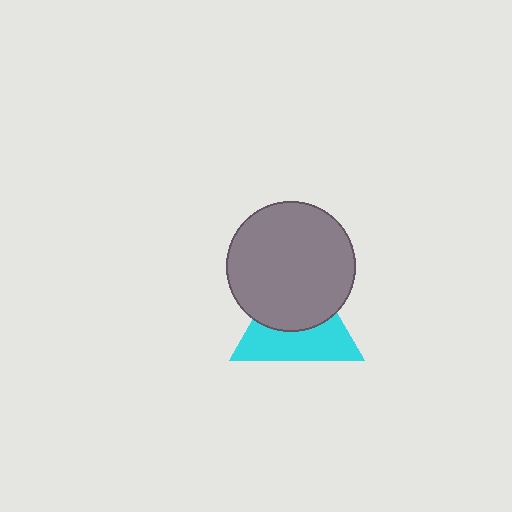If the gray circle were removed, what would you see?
You would see the complete cyan triangle.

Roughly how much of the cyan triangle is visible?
About half of it is visible (roughly 51%).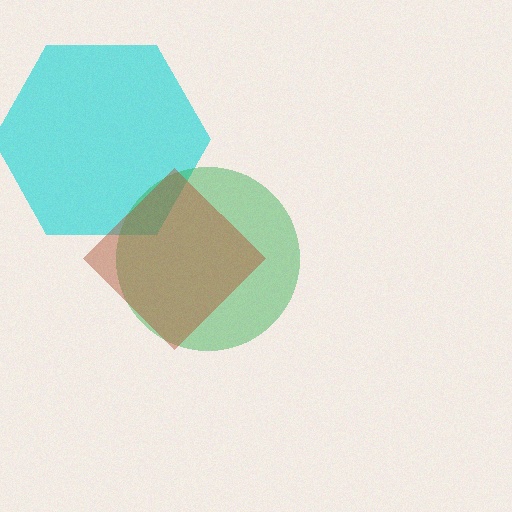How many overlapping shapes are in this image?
There are 3 overlapping shapes in the image.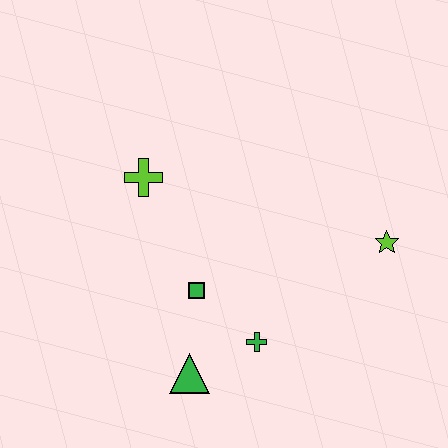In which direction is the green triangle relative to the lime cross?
The green triangle is below the lime cross.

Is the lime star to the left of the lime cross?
No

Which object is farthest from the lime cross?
The lime star is farthest from the lime cross.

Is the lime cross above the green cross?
Yes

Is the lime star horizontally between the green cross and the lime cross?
No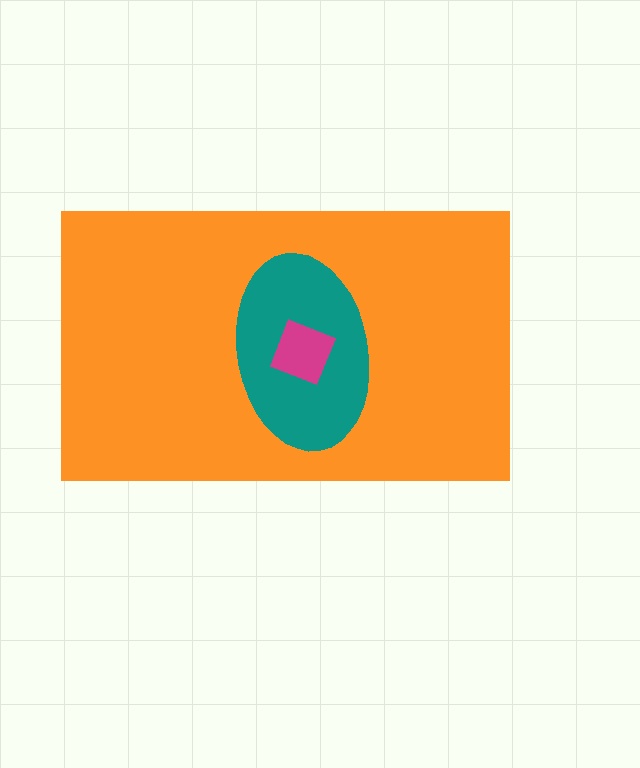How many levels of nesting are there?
3.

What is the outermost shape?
The orange rectangle.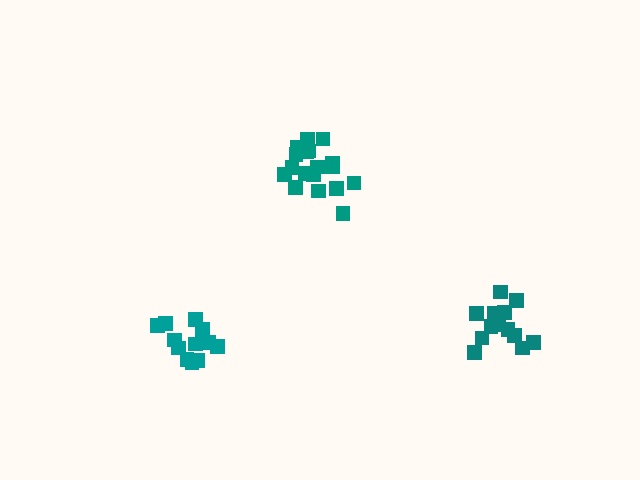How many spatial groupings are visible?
There are 3 spatial groupings.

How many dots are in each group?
Group 1: 14 dots, Group 2: 12 dots, Group 3: 18 dots (44 total).